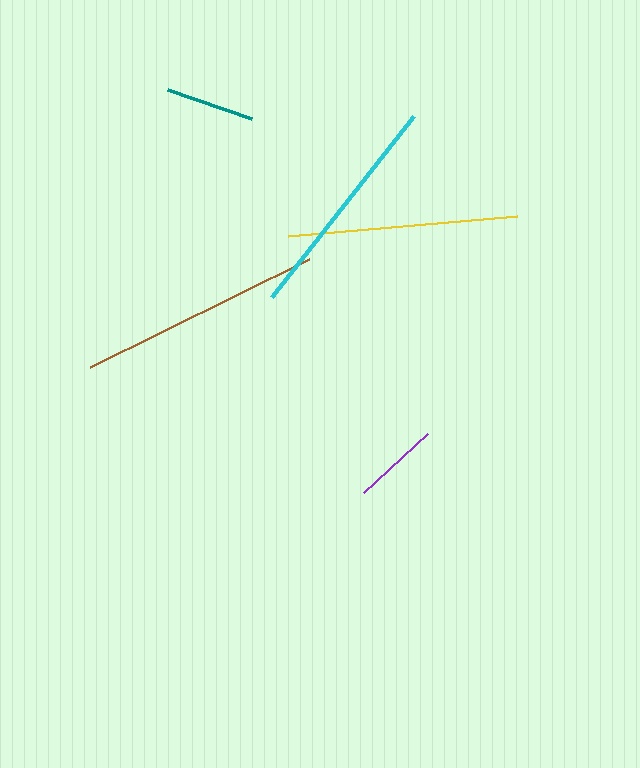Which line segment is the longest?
The brown line is the longest at approximately 244 pixels.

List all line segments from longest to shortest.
From longest to shortest: brown, cyan, yellow, teal, purple.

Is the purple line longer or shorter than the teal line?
The teal line is longer than the purple line.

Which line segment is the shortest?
The purple line is the shortest at approximately 87 pixels.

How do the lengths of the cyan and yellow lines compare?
The cyan and yellow lines are approximately the same length.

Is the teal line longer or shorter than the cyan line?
The cyan line is longer than the teal line.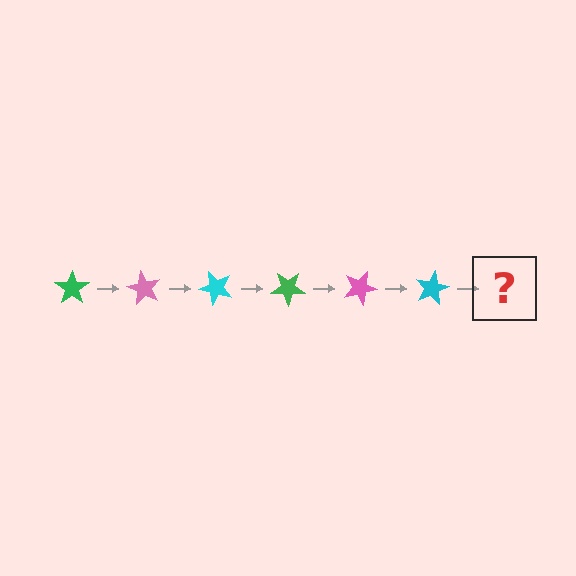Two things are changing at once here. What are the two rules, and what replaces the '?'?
The two rules are that it rotates 60 degrees each step and the color cycles through green, pink, and cyan. The '?' should be a green star, rotated 360 degrees from the start.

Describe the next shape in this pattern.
It should be a green star, rotated 360 degrees from the start.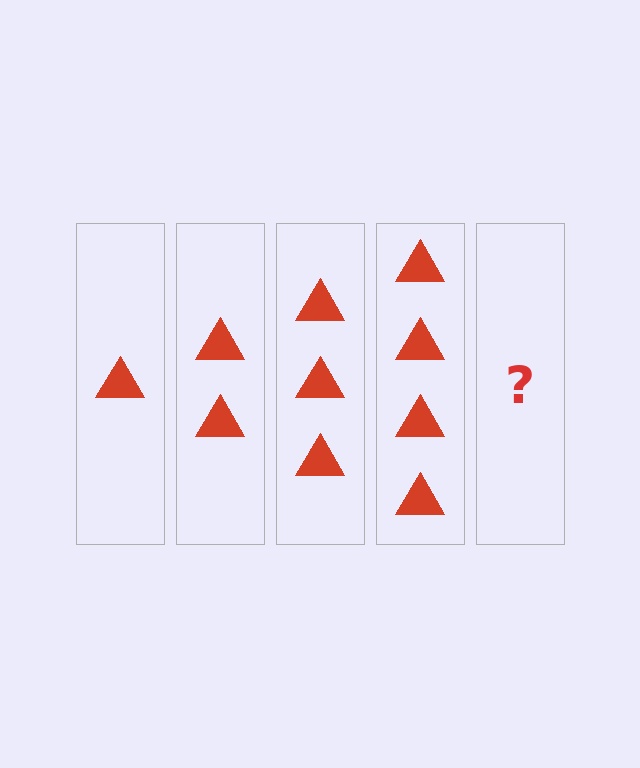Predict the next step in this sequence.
The next step is 5 triangles.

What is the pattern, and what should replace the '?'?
The pattern is that each step adds one more triangle. The '?' should be 5 triangles.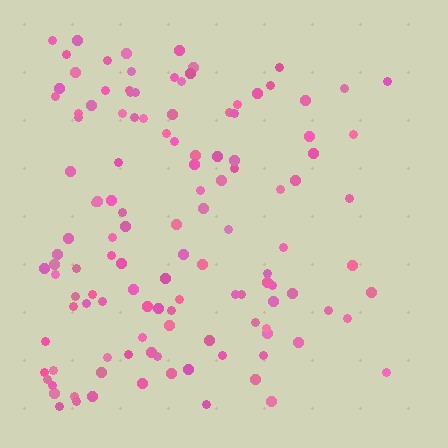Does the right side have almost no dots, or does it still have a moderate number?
Still a moderate number, just noticeably fewer than the left.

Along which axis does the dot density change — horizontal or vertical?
Horizontal.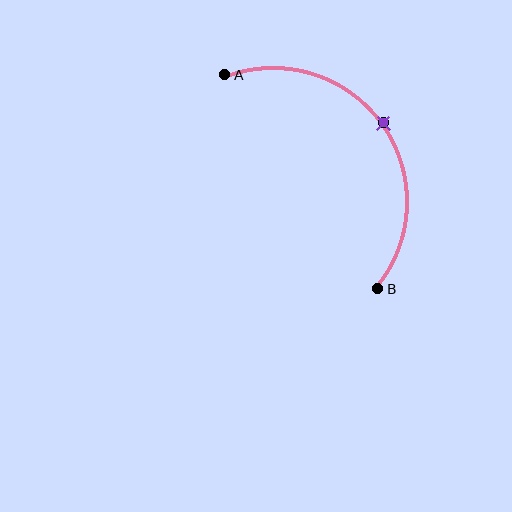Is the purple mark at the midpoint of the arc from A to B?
Yes. The purple mark lies on the arc at equal arc-length from both A and B — it is the arc midpoint.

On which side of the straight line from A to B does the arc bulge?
The arc bulges above and to the right of the straight line connecting A and B.